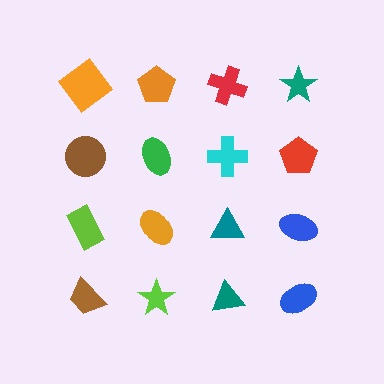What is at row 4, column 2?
A lime star.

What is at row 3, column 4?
A blue ellipse.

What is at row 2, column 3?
A cyan cross.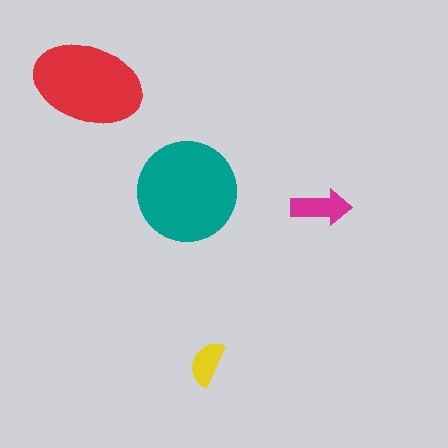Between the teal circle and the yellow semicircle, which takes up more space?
The teal circle.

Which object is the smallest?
The yellow semicircle.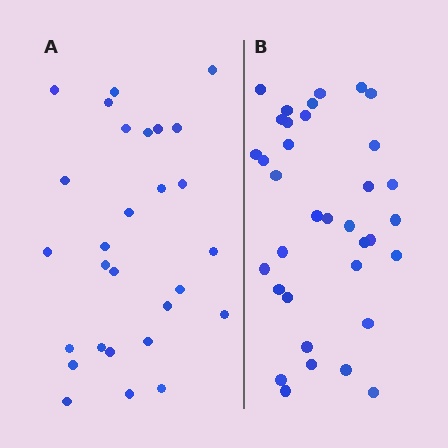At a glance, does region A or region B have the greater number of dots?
Region B (the right region) has more dots.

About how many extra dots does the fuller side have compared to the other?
Region B has roughly 8 or so more dots than region A.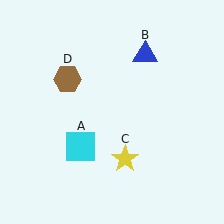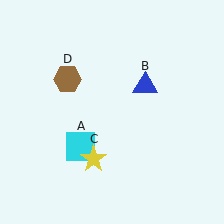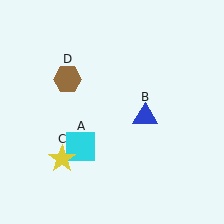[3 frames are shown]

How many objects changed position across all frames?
2 objects changed position: blue triangle (object B), yellow star (object C).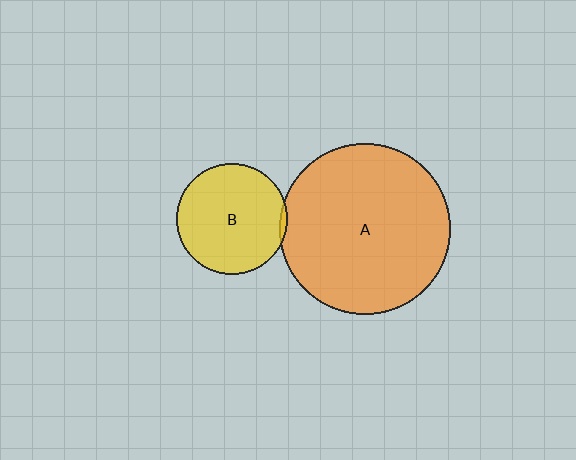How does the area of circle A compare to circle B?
Approximately 2.4 times.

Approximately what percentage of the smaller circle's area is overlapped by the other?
Approximately 5%.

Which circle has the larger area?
Circle A (orange).